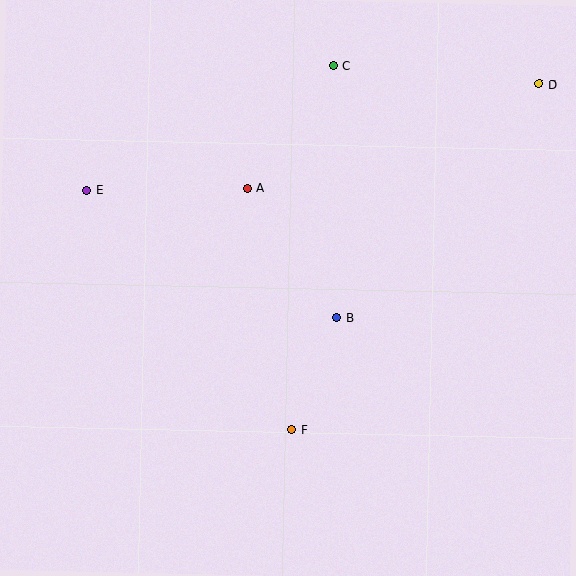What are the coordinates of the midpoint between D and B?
The midpoint between D and B is at (438, 201).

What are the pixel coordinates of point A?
Point A is at (247, 189).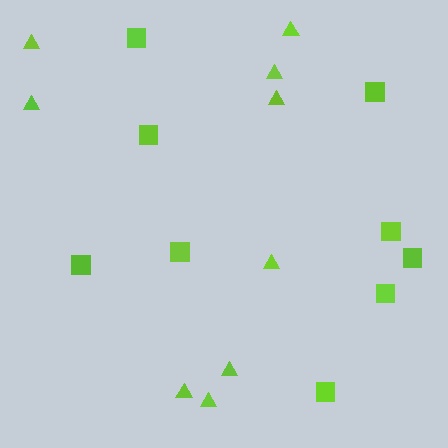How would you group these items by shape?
There are 2 groups: one group of triangles (9) and one group of squares (9).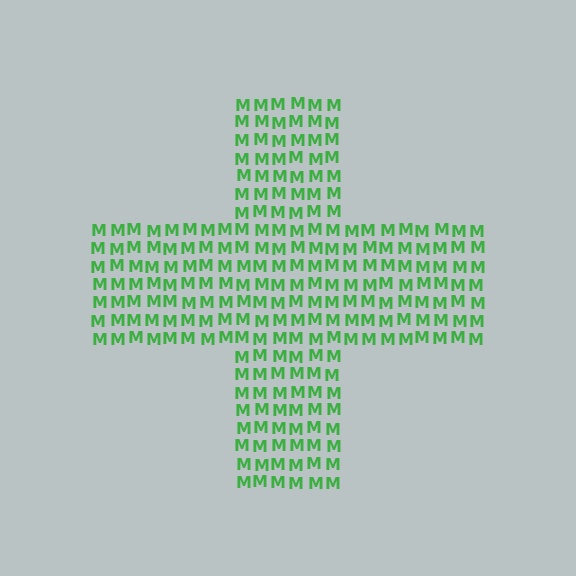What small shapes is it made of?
It is made of small letter M's.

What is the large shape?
The large shape is a cross.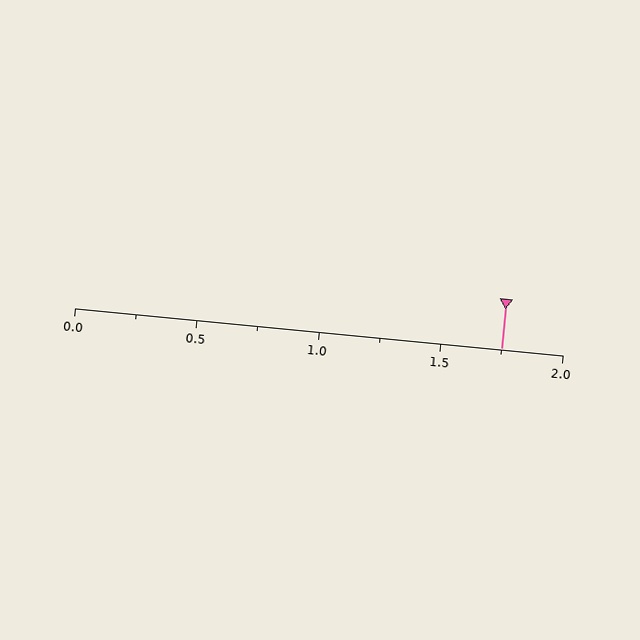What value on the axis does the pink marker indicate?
The marker indicates approximately 1.75.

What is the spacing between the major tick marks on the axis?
The major ticks are spaced 0.5 apart.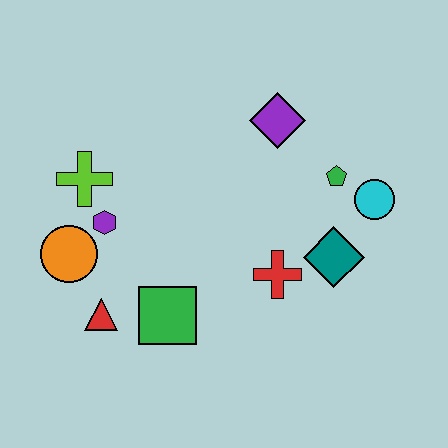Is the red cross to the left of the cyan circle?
Yes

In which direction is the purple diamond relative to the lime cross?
The purple diamond is to the right of the lime cross.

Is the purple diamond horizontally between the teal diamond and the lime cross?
Yes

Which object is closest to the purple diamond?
The green pentagon is closest to the purple diamond.